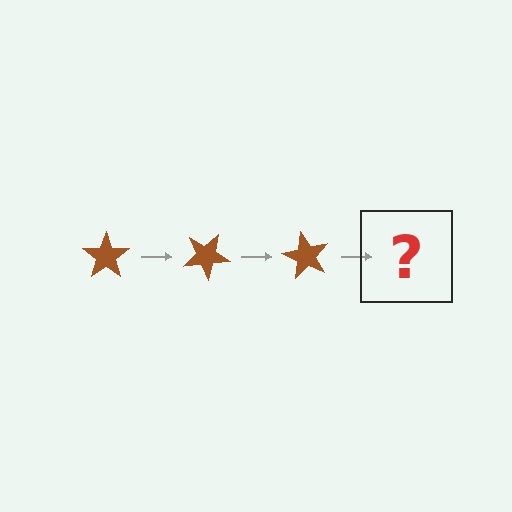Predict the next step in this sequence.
The next step is a brown star rotated 90 degrees.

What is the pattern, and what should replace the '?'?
The pattern is that the star rotates 30 degrees each step. The '?' should be a brown star rotated 90 degrees.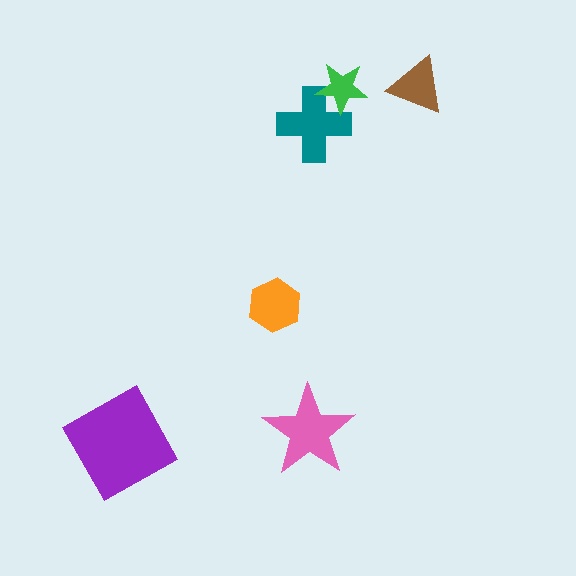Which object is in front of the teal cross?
The green star is in front of the teal cross.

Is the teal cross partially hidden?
Yes, it is partially covered by another shape.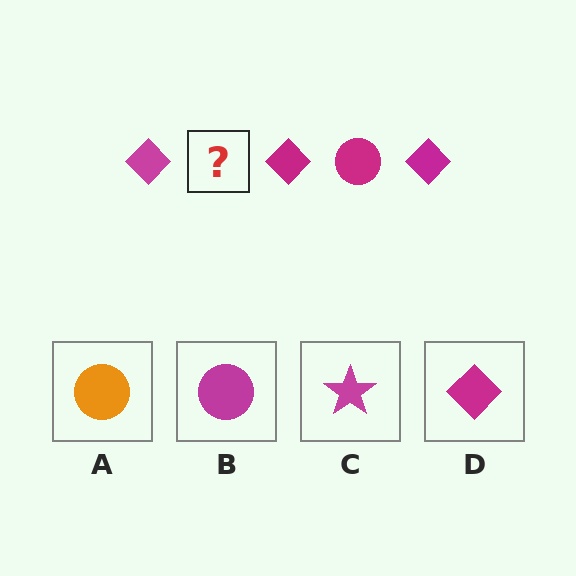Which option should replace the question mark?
Option B.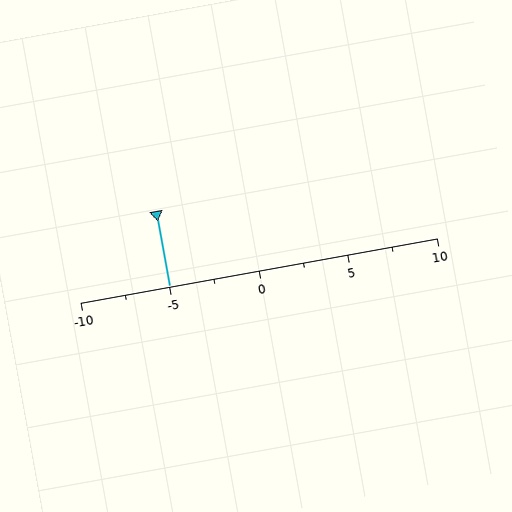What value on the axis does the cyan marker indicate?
The marker indicates approximately -5.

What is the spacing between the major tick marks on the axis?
The major ticks are spaced 5 apart.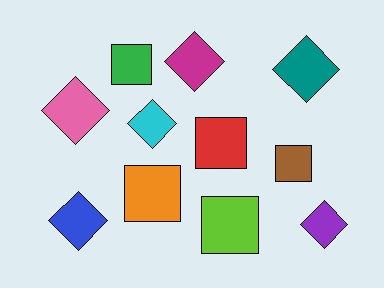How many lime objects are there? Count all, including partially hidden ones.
There is 1 lime object.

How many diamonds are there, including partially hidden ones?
There are 6 diamonds.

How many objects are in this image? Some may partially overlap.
There are 12 objects.